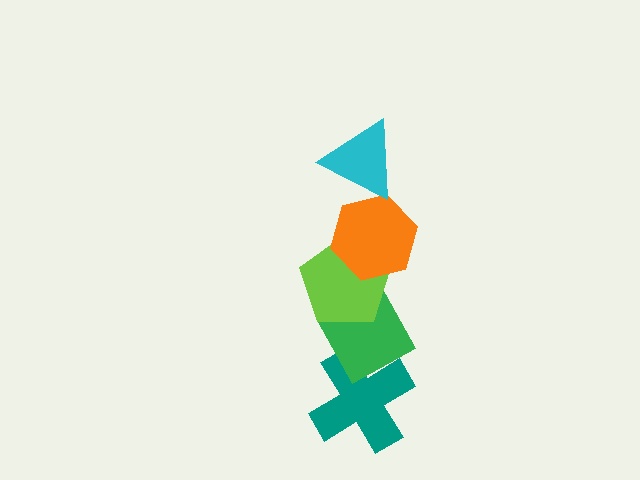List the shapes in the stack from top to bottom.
From top to bottom: the cyan triangle, the orange hexagon, the lime pentagon, the green diamond, the teal cross.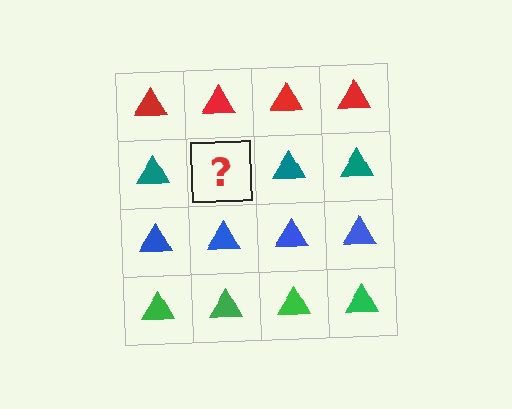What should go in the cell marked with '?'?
The missing cell should contain a teal triangle.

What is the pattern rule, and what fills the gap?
The rule is that each row has a consistent color. The gap should be filled with a teal triangle.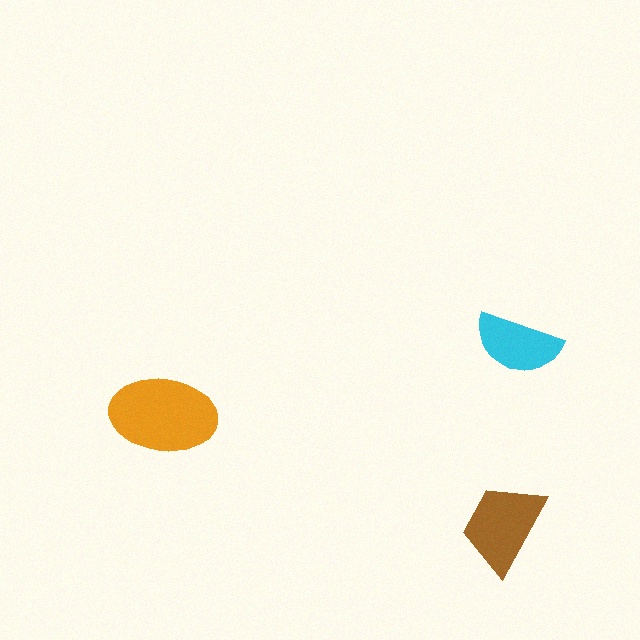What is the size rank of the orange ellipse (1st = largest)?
1st.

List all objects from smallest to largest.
The cyan semicircle, the brown trapezoid, the orange ellipse.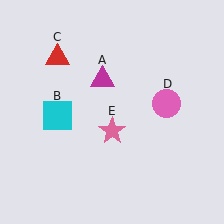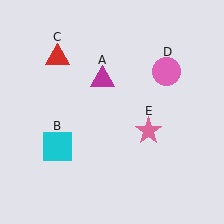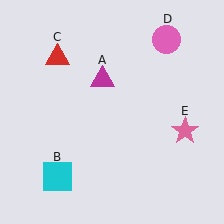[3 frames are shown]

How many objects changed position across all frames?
3 objects changed position: cyan square (object B), pink circle (object D), pink star (object E).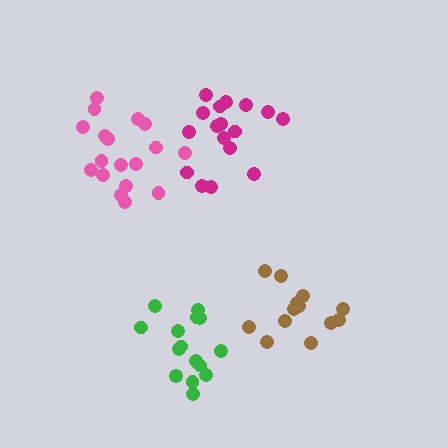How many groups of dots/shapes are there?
There are 4 groups.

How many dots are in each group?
Group 1: 15 dots, Group 2: 17 dots, Group 3: 13 dots, Group 4: 18 dots (63 total).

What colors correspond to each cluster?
The clusters are colored: green, magenta, brown, pink.